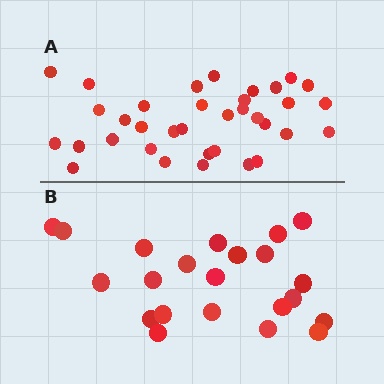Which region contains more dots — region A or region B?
Region A (the top region) has more dots.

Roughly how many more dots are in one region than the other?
Region A has approximately 15 more dots than region B.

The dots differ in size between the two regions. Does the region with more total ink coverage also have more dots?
No. Region B has more total ink coverage because its dots are larger, but region A actually contains more individual dots. Total area can be misleading — the number of items is what matters here.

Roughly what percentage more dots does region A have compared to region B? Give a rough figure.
About 60% more.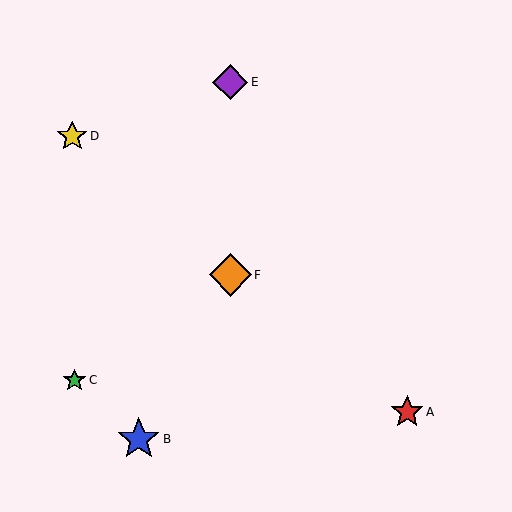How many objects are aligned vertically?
2 objects (E, F) are aligned vertically.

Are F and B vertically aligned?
No, F is at x≈230 and B is at x≈139.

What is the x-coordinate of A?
Object A is at x≈407.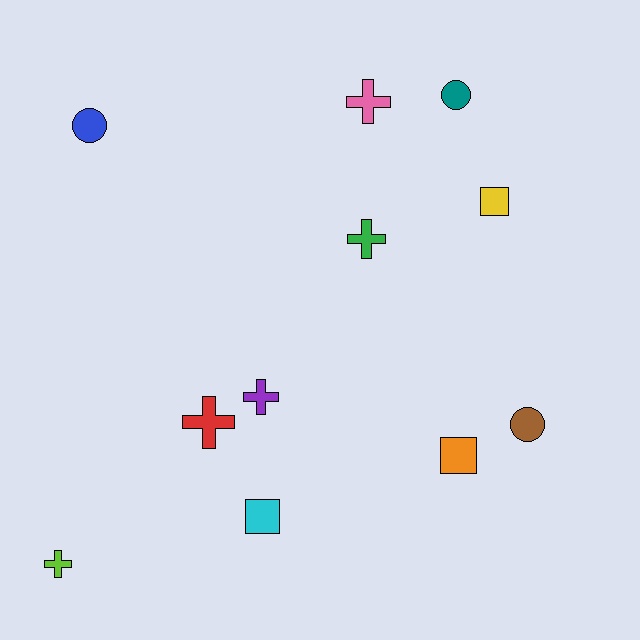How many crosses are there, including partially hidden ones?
There are 5 crosses.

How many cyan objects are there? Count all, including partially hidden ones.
There is 1 cyan object.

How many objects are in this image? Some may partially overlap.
There are 11 objects.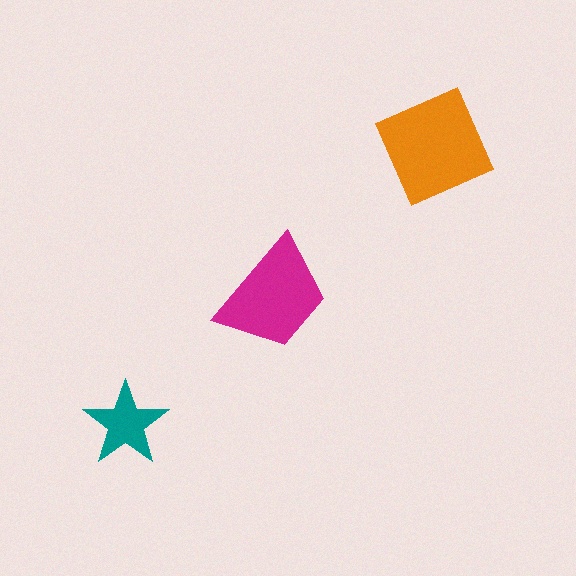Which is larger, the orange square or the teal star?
The orange square.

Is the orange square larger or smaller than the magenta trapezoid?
Larger.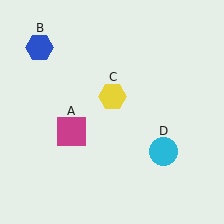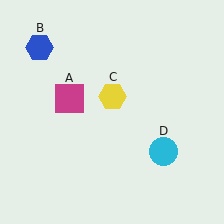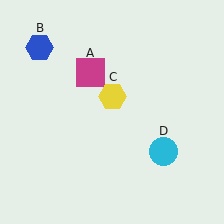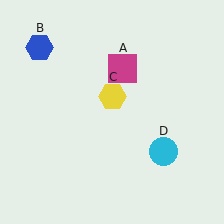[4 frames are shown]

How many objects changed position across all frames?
1 object changed position: magenta square (object A).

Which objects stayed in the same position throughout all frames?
Blue hexagon (object B) and yellow hexagon (object C) and cyan circle (object D) remained stationary.